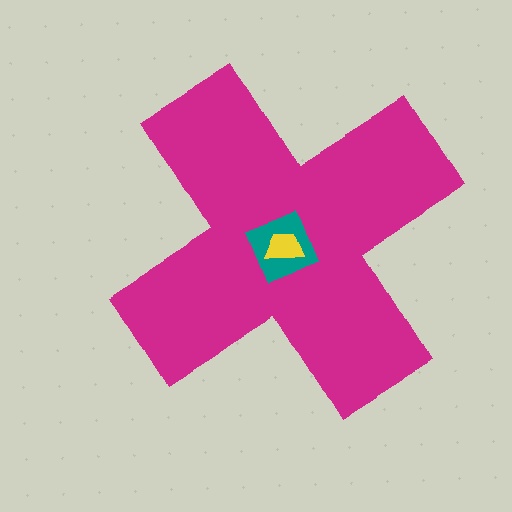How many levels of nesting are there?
3.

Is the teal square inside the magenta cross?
Yes.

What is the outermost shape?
The magenta cross.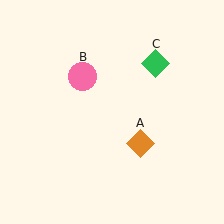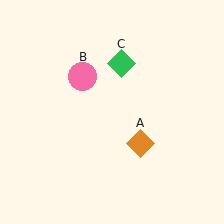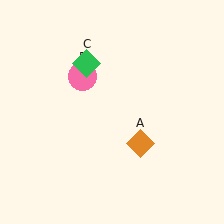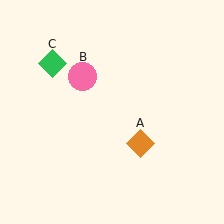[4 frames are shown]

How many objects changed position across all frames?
1 object changed position: green diamond (object C).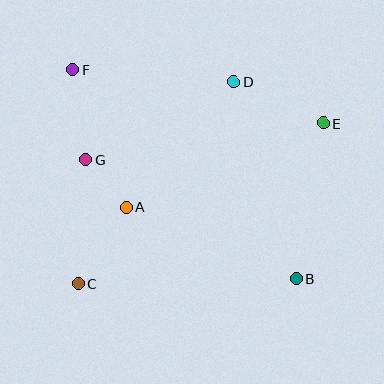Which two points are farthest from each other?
Points B and F are farthest from each other.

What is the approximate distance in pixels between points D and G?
The distance between D and G is approximately 167 pixels.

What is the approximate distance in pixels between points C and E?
The distance between C and E is approximately 293 pixels.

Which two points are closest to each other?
Points A and G are closest to each other.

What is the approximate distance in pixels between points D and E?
The distance between D and E is approximately 99 pixels.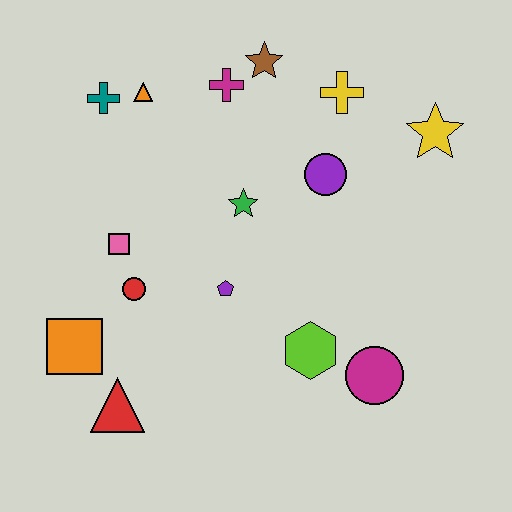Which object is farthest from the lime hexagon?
The teal cross is farthest from the lime hexagon.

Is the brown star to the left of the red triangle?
No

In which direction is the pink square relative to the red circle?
The pink square is above the red circle.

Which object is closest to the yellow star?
The yellow cross is closest to the yellow star.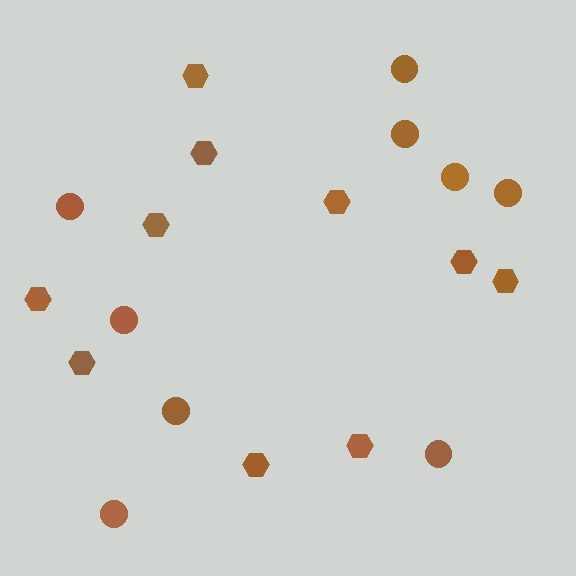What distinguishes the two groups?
There are 2 groups: one group of circles (9) and one group of hexagons (10).